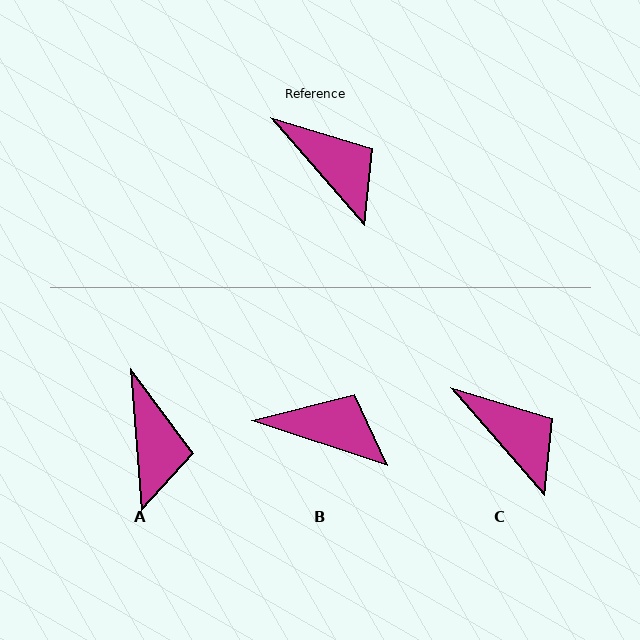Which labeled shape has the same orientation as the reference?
C.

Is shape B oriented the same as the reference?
No, it is off by about 31 degrees.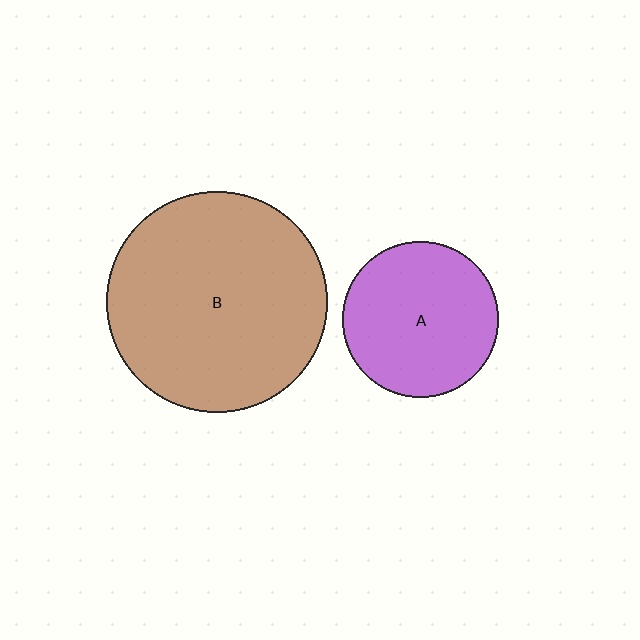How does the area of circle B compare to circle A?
Approximately 2.0 times.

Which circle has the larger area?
Circle B (brown).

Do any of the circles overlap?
No, none of the circles overlap.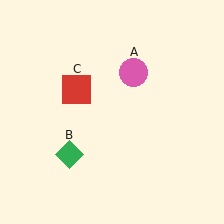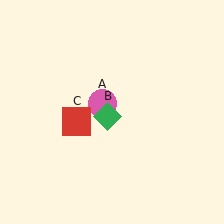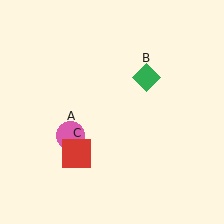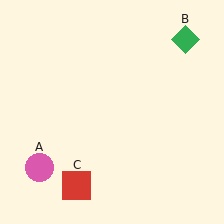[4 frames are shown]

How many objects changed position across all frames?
3 objects changed position: pink circle (object A), green diamond (object B), red square (object C).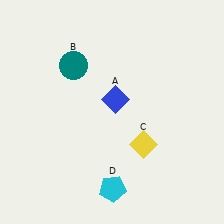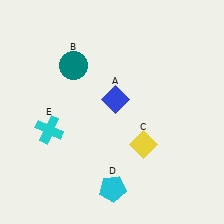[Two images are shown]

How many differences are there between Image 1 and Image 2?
There is 1 difference between the two images.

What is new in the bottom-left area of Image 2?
A cyan cross (E) was added in the bottom-left area of Image 2.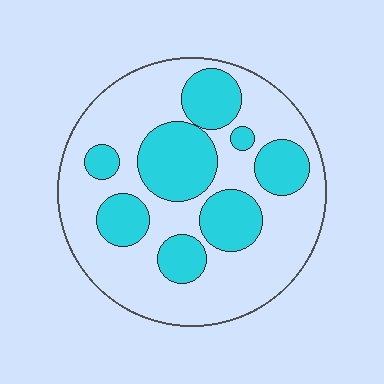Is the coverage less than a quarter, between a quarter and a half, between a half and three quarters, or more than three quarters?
Between a quarter and a half.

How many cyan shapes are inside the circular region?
8.